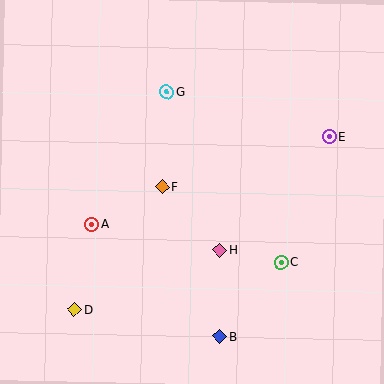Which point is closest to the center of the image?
Point F at (162, 187) is closest to the center.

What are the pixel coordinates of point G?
Point G is at (167, 92).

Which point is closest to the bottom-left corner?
Point D is closest to the bottom-left corner.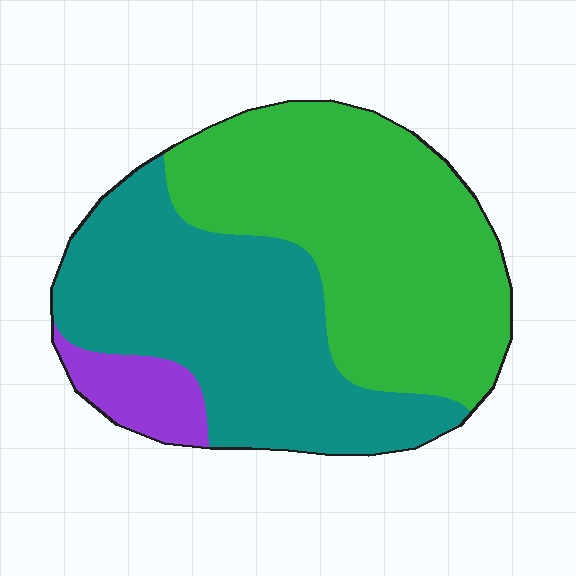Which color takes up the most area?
Green, at roughly 50%.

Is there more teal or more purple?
Teal.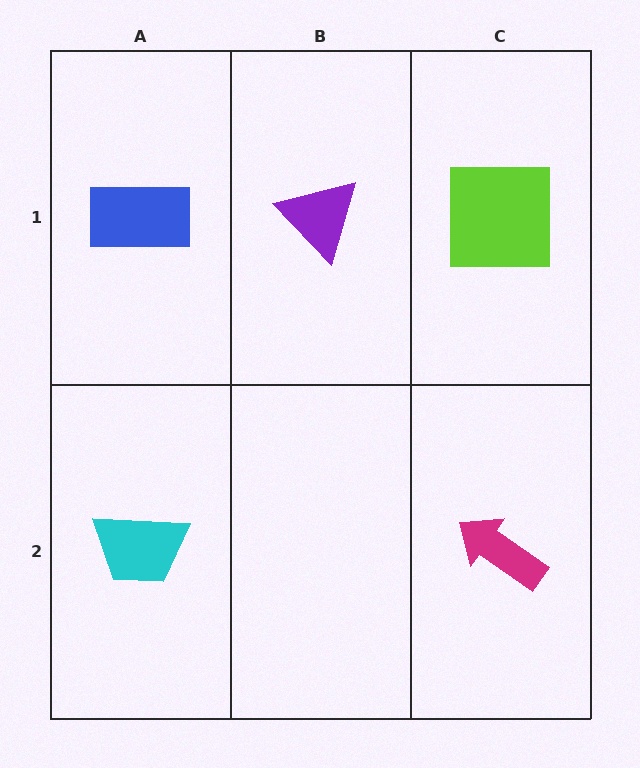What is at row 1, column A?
A blue rectangle.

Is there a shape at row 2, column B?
No, that cell is empty.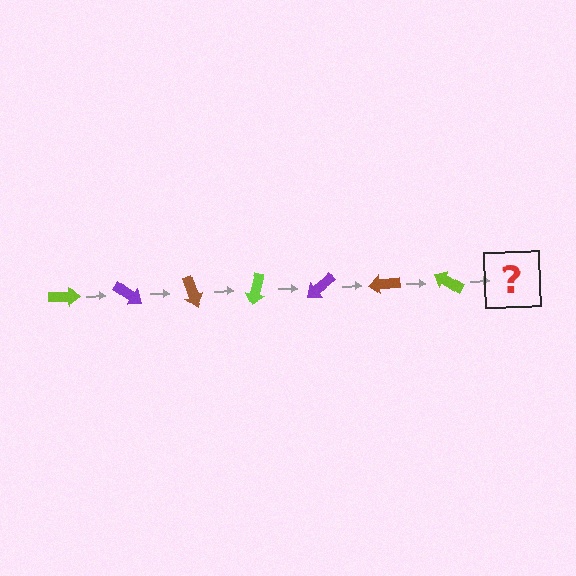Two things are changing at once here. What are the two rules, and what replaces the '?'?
The two rules are that it rotates 35 degrees each step and the color cycles through lime, purple, and brown. The '?' should be a purple arrow, rotated 245 degrees from the start.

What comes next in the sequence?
The next element should be a purple arrow, rotated 245 degrees from the start.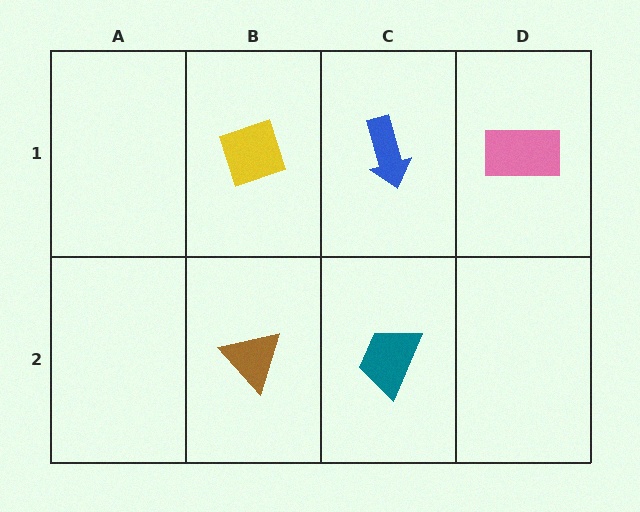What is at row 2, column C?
A teal trapezoid.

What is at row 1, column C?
A blue arrow.